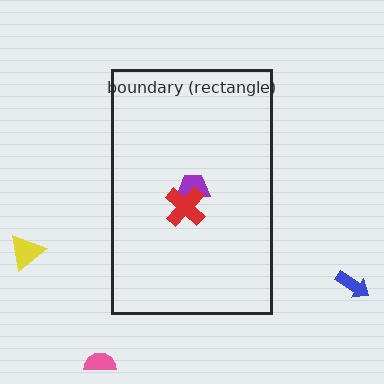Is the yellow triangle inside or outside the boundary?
Outside.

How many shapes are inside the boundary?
2 inside, 3 outside.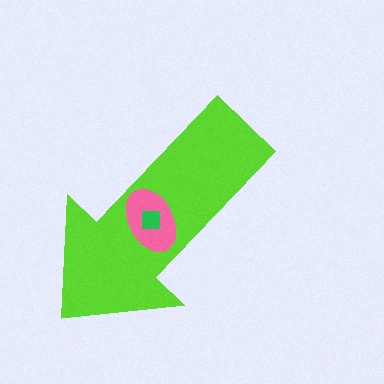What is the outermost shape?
The lime arrow.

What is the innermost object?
The green square.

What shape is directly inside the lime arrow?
The pink ellipse.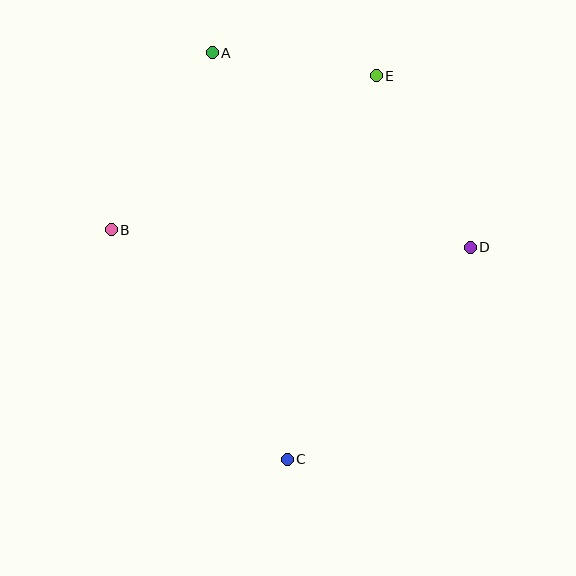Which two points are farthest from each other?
Points A and C are farthest from each other.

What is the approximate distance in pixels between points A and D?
The distance between A and D is approximately 323 pixels.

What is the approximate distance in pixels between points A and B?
The distance between A and B is approximately 204 pixels.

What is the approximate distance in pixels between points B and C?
The distance between B and C is approximately 289 pixels.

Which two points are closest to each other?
Points A and E are closest to each other.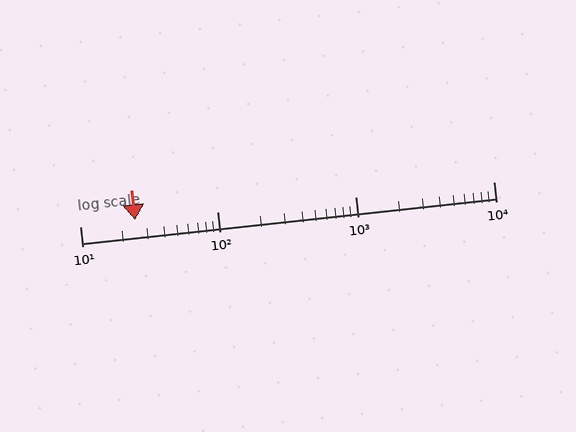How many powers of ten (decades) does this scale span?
The scale spans 3 decades, from 10 to 10000.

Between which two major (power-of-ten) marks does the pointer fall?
The pointer is between 10 and 100.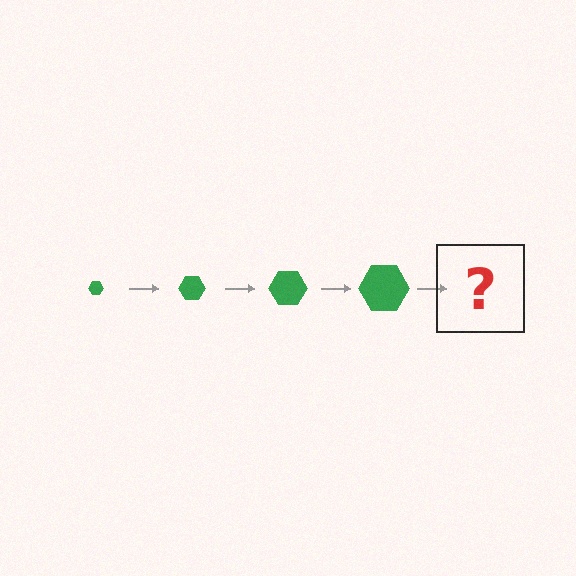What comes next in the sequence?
The next element should be a green hexagon, larger than the previous one.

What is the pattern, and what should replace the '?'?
The pattern is that the hexagon gets progressively larger each step. The '?' should be a green hexagon, larger than the previous one.